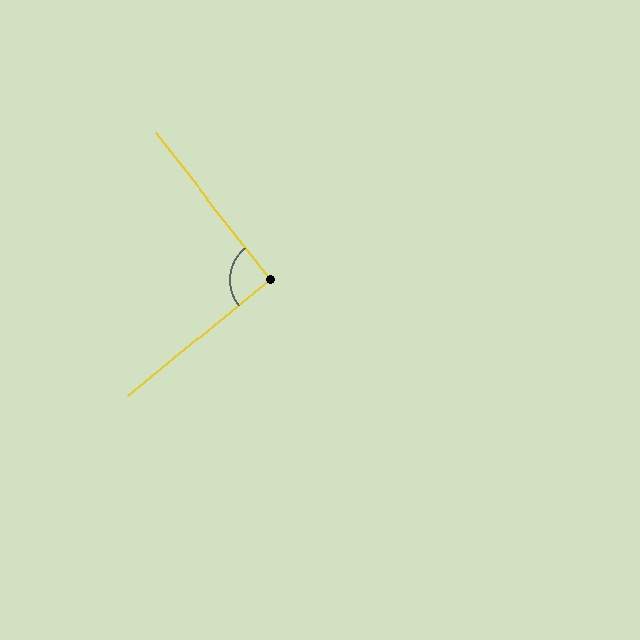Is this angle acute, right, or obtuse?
It is approximately a right angle.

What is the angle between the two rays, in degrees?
Approximately 91 degrees.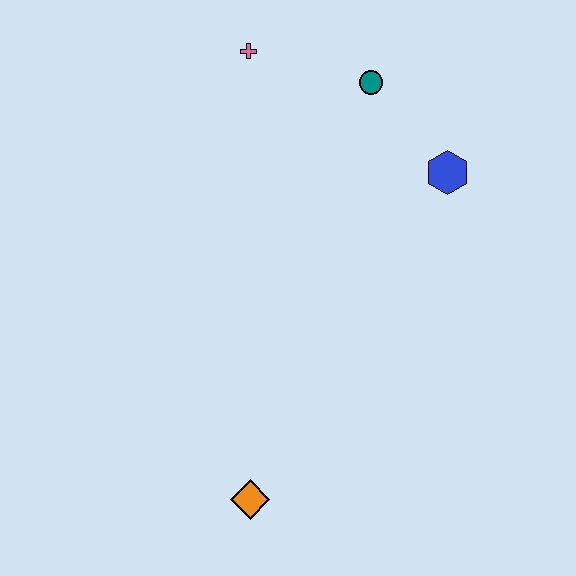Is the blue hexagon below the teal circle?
Yes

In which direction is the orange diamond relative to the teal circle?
The orange diamond is below the teal circle.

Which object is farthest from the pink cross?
The orange diamond is farthest from the pink cross.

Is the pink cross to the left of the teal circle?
Yes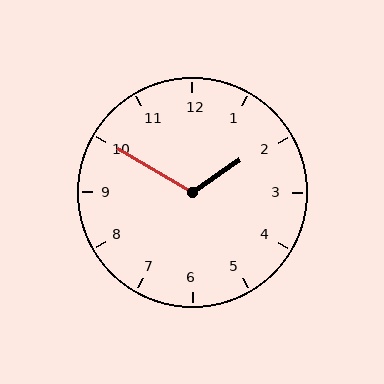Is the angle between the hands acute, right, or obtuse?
It is obtuse.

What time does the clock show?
1:50.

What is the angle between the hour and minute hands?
Approximately 115 degrees.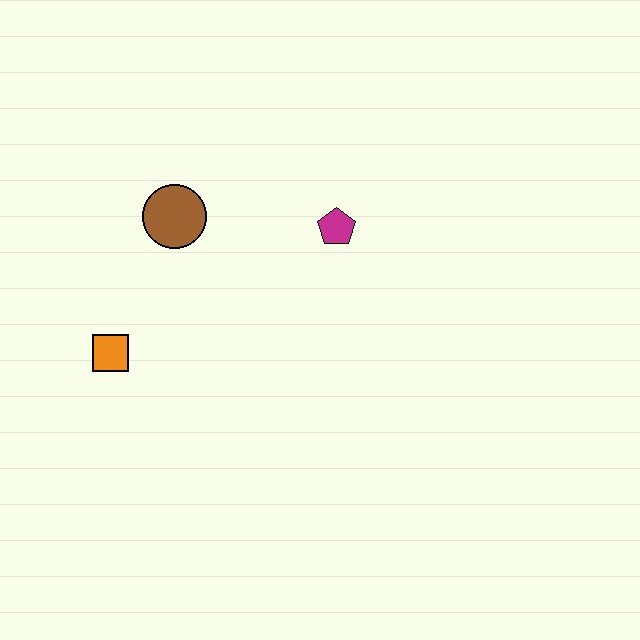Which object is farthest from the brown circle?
The magenta pentagon is farthest from the brown circle.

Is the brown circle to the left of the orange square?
No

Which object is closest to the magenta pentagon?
The brown circle is closest to the magenta pentagon.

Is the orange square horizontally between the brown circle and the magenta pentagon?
No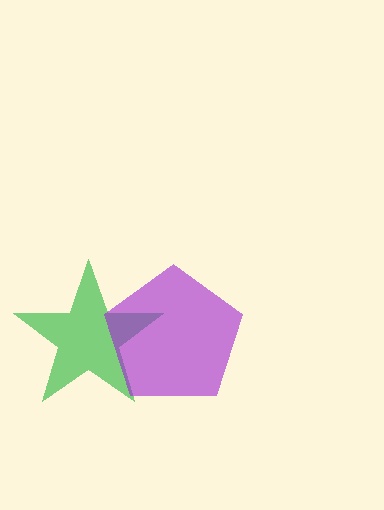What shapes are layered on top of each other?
The layered shapes are: a green star, a purple pentagon.